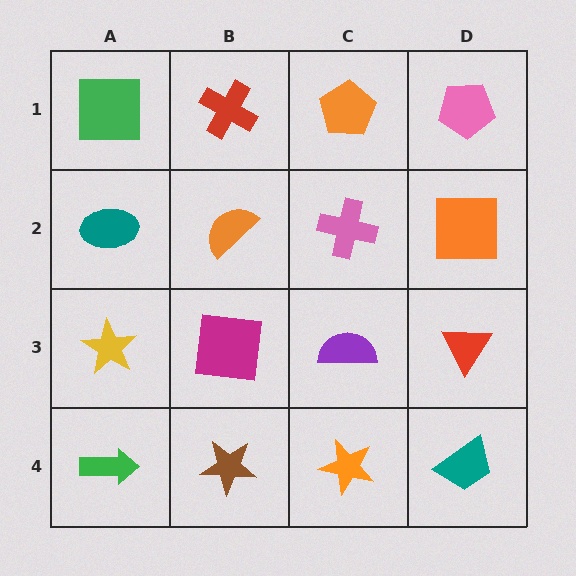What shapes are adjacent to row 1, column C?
A pink cross (row 2, column C), a red cross (row 1, column B), a pink pentagon (row 1, column D).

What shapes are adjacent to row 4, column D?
A red triangle (row 3, column D), an orange star (row 4, column C).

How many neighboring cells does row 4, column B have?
3.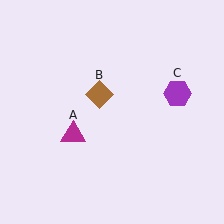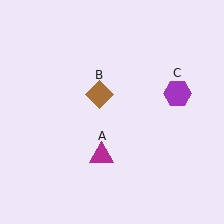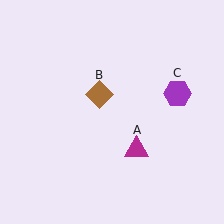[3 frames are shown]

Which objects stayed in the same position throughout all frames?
Brown diamond (object B) and purple hexagon (object C) remained stationary.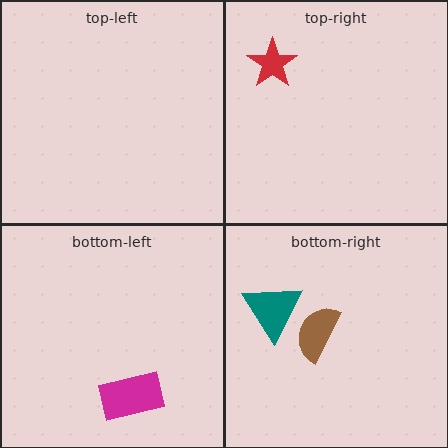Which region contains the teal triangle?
The bottom-right region.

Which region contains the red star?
The top-right region.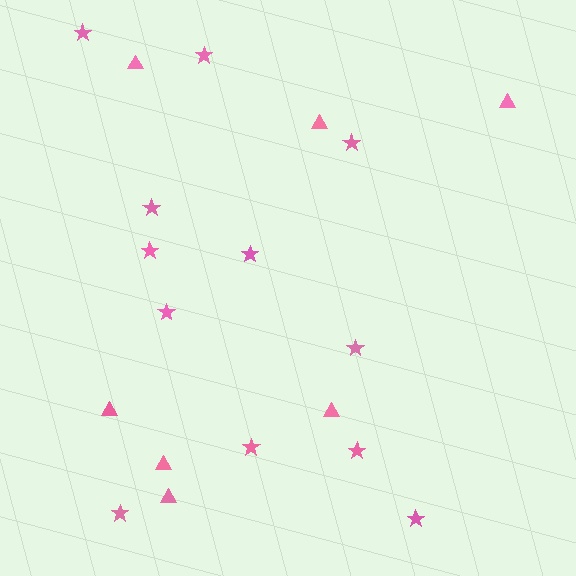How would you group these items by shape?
There are 2 groups: one group of triangles (7) and one group of stars (12).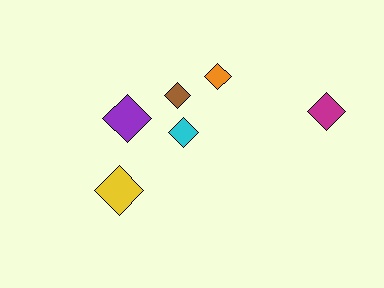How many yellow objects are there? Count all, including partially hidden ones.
There is 1 yellow object.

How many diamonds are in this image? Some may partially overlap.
There are 6 diamonds.